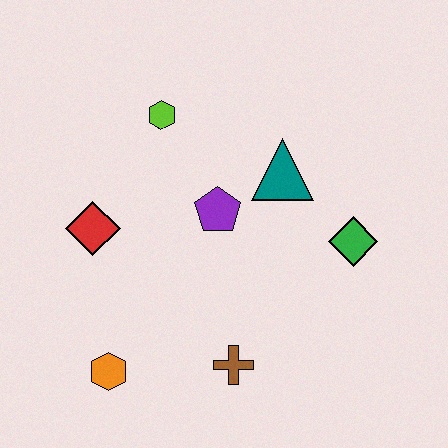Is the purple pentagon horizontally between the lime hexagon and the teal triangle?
Yes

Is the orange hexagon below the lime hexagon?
Yes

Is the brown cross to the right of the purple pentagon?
Yes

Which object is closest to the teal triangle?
The purple pentagon is closest to the teal triangle.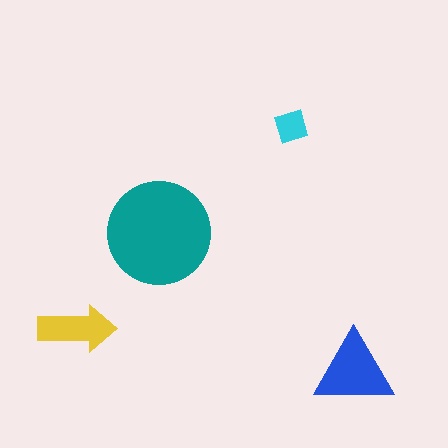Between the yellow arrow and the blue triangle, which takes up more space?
The blue triangle.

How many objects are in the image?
There are 4 objects in the image.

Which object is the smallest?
The cyan diamond.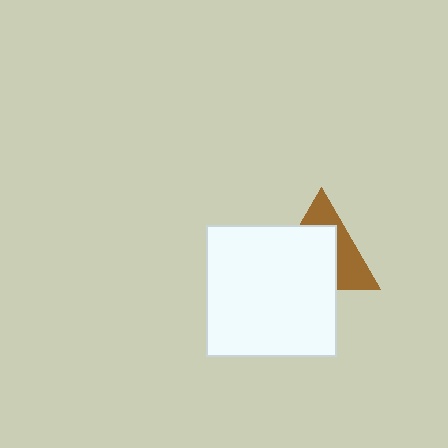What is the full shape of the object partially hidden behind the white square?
The partially hidden object is a brown triangle.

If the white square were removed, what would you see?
You would see the complete brown triangle.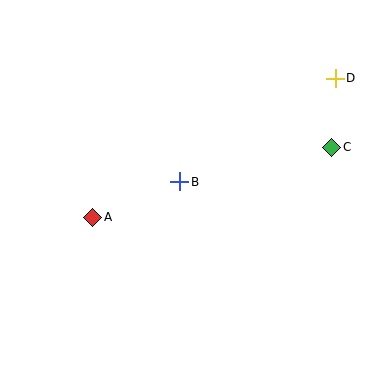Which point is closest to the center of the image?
Point B at (180, 182) is closest to the center.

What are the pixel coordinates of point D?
Point D is at (335, 78).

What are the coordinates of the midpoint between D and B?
The midpoint between D and B is at (258, 130).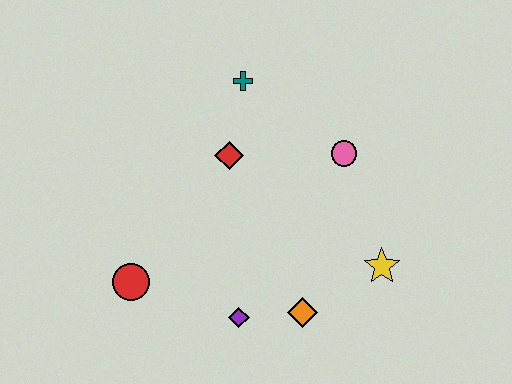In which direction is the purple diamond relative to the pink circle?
The purple diamond is below the pink circle.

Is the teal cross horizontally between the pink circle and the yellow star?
No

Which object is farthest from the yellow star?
The red circle is farthest from the yellow star.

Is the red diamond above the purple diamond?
Yes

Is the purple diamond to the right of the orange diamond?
No